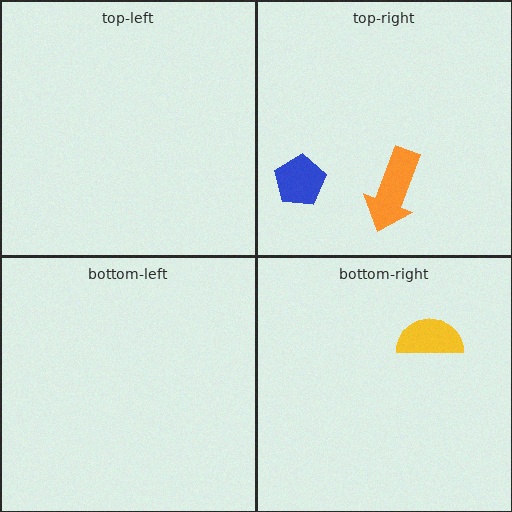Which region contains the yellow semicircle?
The bottom-right region.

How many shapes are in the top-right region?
2.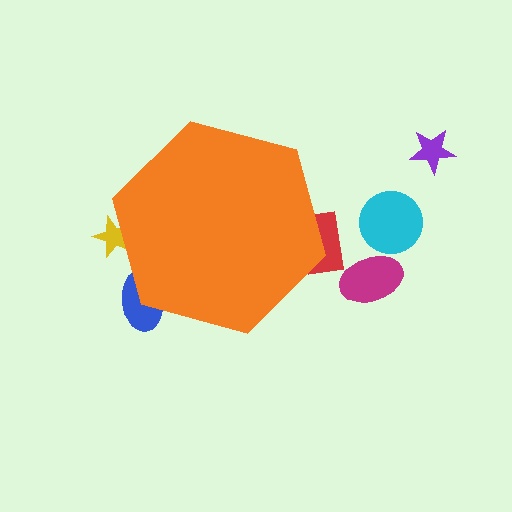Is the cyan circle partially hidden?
No, the cyan circle is fully visible.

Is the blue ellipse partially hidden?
Yes, the blue ellipse is partially hidden behind the orange hexagon.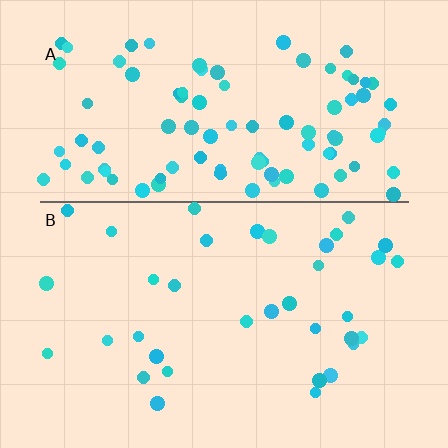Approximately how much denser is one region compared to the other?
Approximately 2.7× — region A over region B.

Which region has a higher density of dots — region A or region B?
A (the top).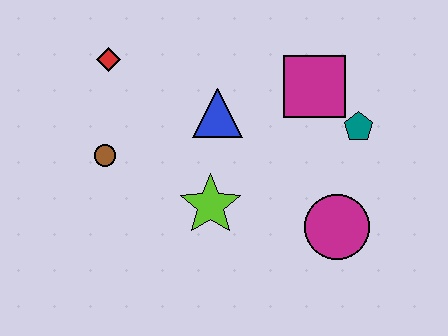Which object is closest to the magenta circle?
The teal pentagon is closest to the magenta circle.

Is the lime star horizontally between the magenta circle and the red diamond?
Yes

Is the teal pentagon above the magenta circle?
Yes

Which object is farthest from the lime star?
The red diamond is farthest from the lime star.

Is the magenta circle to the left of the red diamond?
No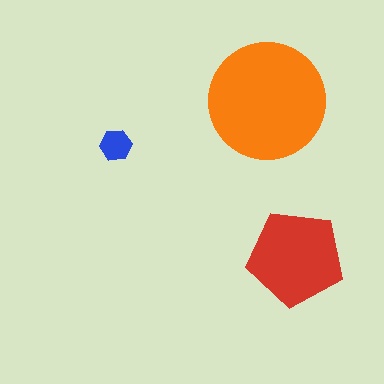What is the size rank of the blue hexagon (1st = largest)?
3rd.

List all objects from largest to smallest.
The orange circle, the red pentagon, the blue hexagon.